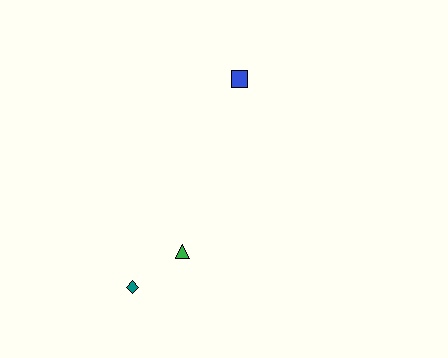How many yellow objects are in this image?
There are no yellow objects.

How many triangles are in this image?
There is 1 triangle.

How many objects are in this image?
There are 3 objects.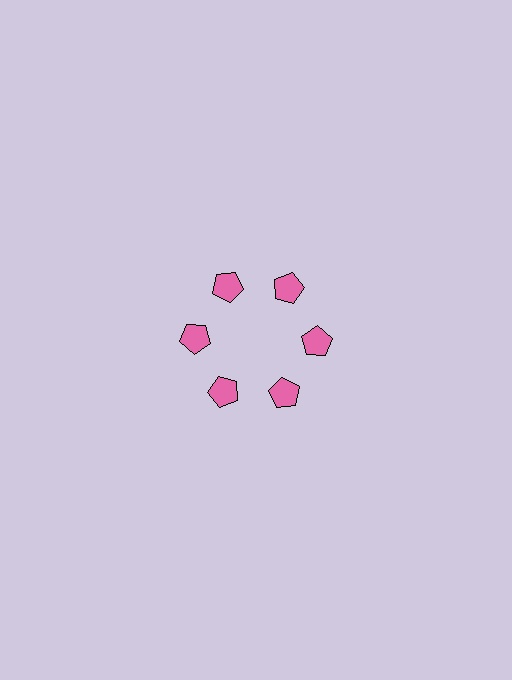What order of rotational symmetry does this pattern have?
This pattern has 6-fold rotational symmetry.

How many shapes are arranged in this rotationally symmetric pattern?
There are 6 shapes, arranged in 6 groups of 1.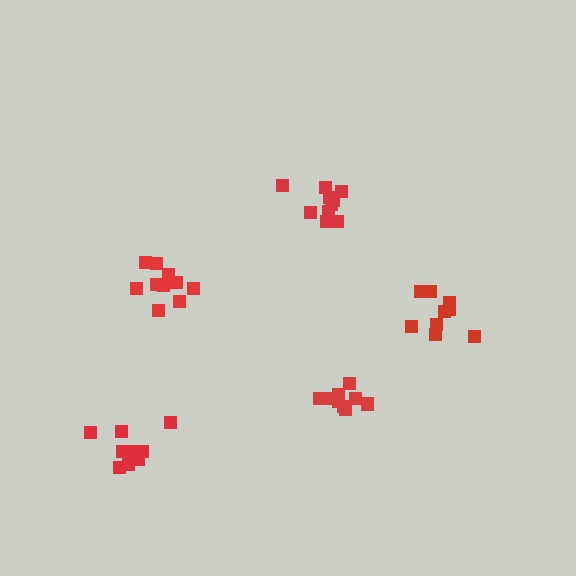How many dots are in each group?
Group 1: 10 dots, Group 2: 10 dots, Group 3: 11 dots, Group 4: 11 dots, Group 5: 9 dots (51 total).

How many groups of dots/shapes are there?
There are 5 groups.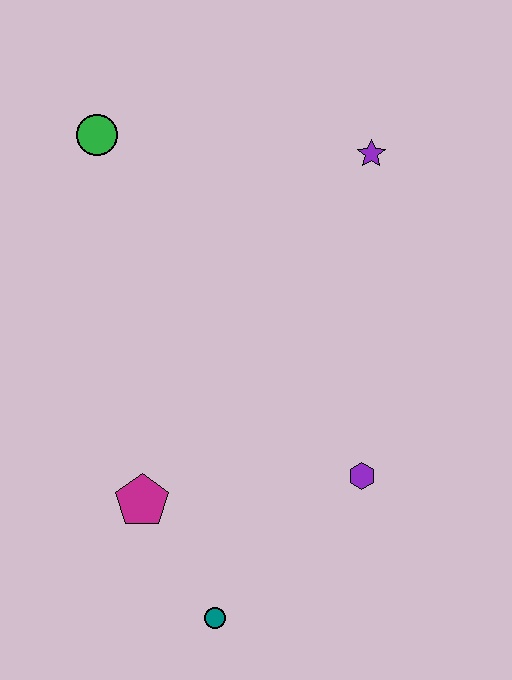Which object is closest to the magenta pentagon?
The teal circle is closest to the magenta pentagon.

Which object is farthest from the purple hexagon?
The green circle is farthest from the purple hexagon.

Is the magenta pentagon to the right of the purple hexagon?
No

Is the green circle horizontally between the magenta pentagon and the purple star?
No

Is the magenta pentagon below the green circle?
Yes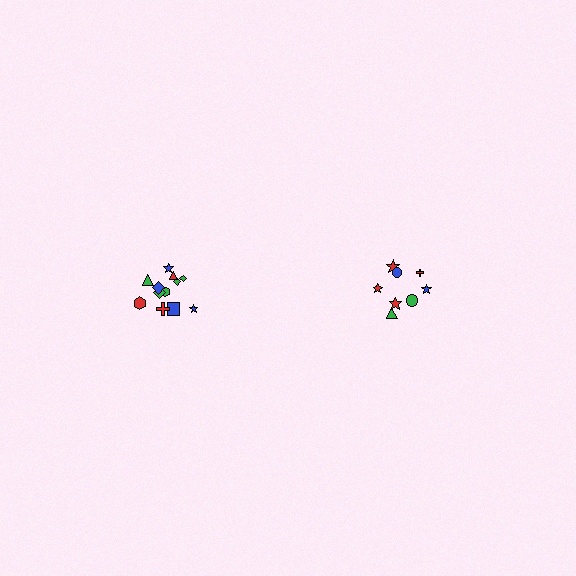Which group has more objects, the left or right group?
The left group.